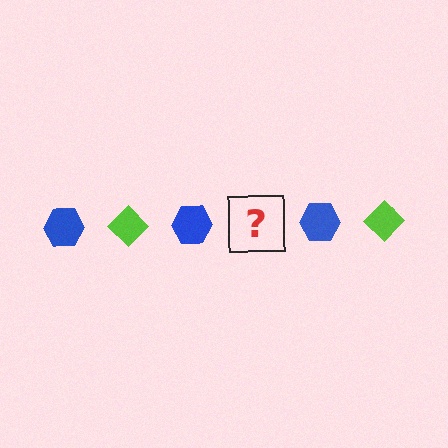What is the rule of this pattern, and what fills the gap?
The rule is that the pattern alternates between blue hexagon and lime diamond. The gap should be filled with a lime diamond.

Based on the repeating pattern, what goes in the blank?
The blank should be a lime diamond.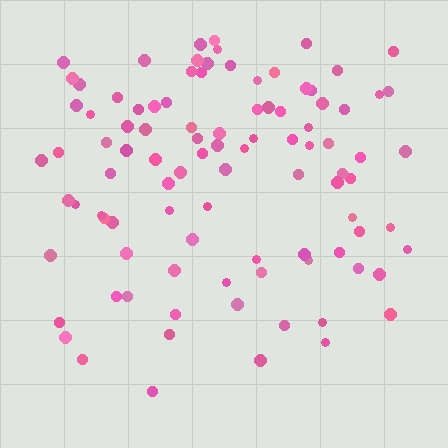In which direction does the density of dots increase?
From bottom to top, with the top side densest.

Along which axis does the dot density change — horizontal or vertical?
Vertical.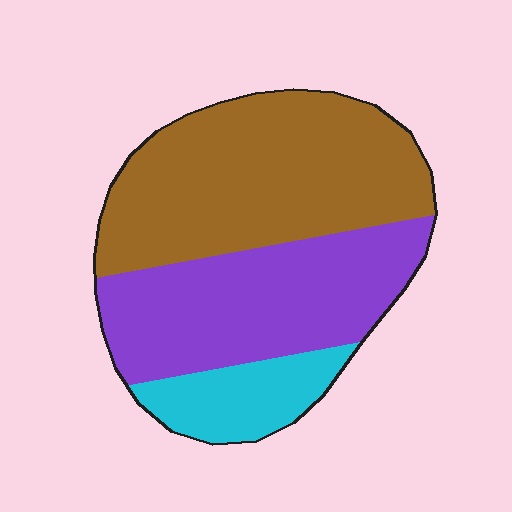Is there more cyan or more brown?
Brown.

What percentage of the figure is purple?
Purple covers around 40% of the figure.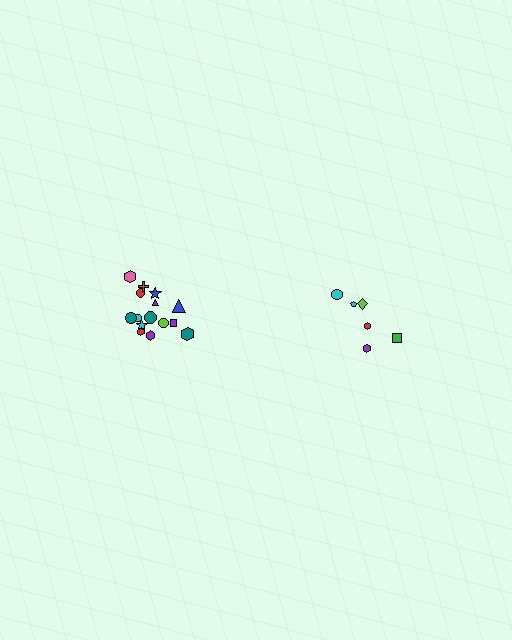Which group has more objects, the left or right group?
The left group.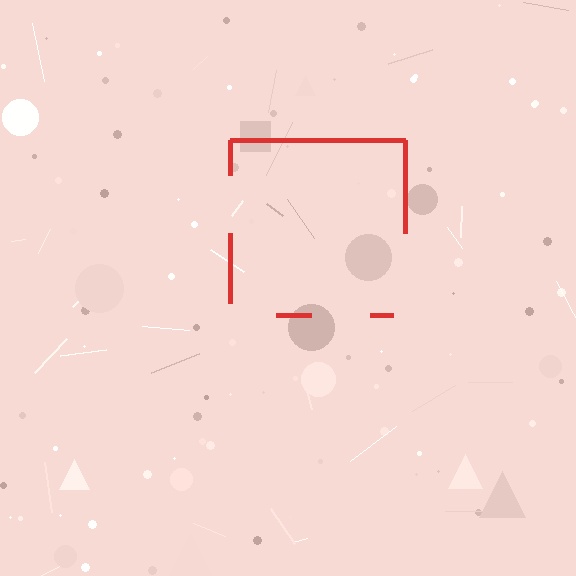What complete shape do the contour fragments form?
The contour fragments form a square.